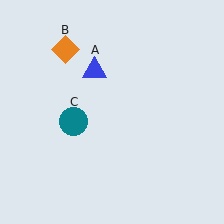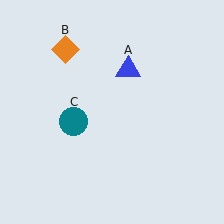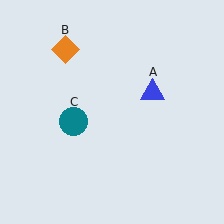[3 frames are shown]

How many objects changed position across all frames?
1 object changed position: blue triangle (object A).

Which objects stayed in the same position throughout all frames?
Orange diamond (object B) and teal circle (object C) remained stationary.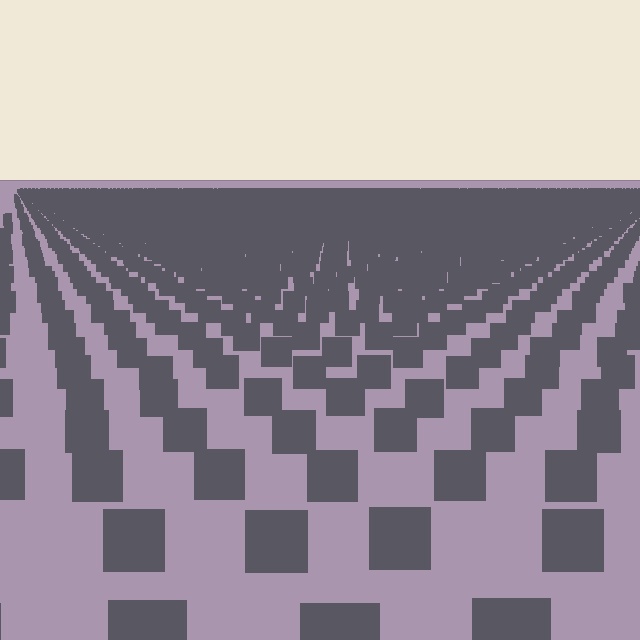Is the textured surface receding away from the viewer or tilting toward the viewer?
The surface is receding away from the viewer. Texture elements get smaller and denser toward the top.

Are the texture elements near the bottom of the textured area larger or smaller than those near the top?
Larger. Near the bottom, elements are closer to the viewer and appear at a bigger on-screen size.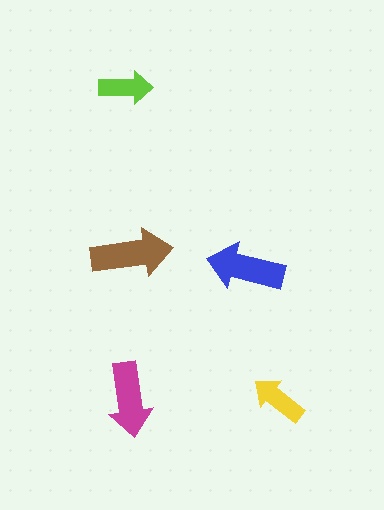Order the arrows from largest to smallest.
the brown one, the blue one, the magenta one, the yellow one, the lime one.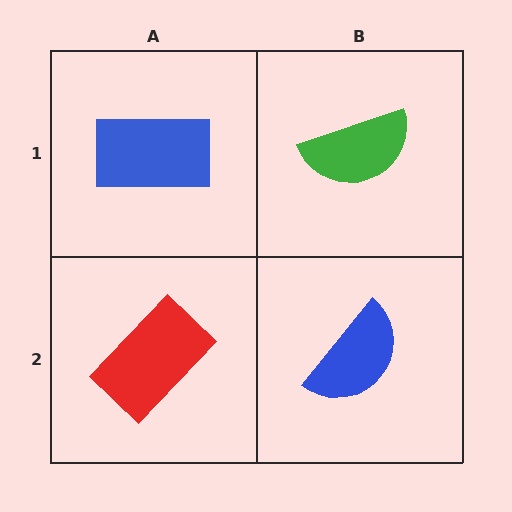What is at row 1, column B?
A green semicircle.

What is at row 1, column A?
A blue rectangle.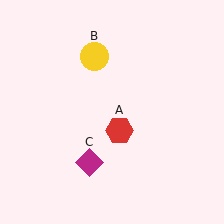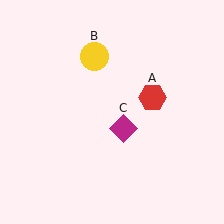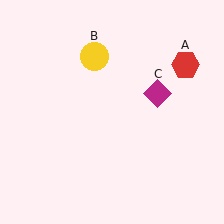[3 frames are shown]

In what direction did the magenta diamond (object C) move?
The magenta diamond (object C) moved up and to the right.